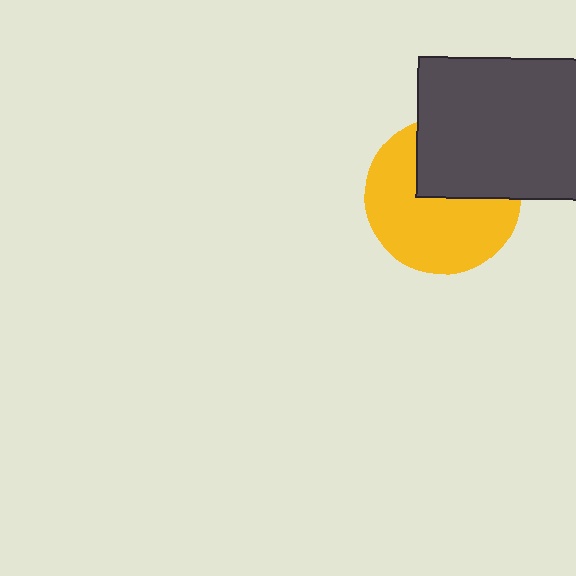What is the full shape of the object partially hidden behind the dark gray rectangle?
The partially hidden object is a yellow circle.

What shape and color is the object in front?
The object in front is a dark gray rectangle.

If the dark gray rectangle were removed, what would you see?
You would see the complete yellow circle.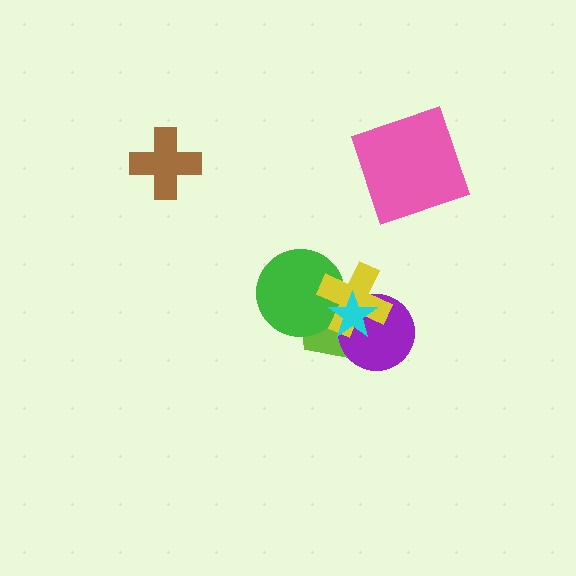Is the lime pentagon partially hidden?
Yes, it is partially covered by another shape.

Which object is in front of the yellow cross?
The cyan star is in front of the yellow cross.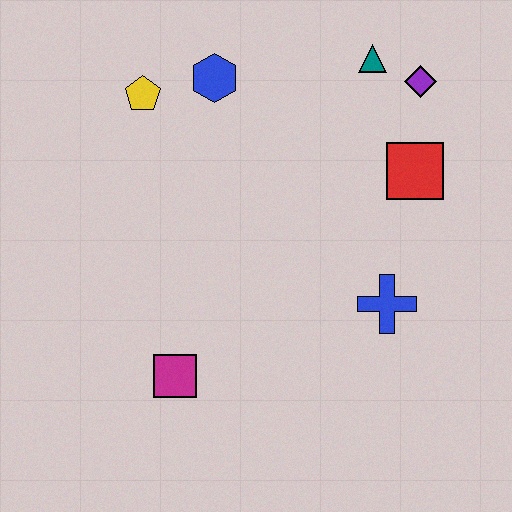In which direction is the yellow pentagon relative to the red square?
The yellow pentagon is to the left of the red square.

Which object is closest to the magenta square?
The blue cross is closest to the magenta square.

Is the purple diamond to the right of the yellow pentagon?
Yes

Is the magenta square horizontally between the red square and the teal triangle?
No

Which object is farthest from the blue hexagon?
The magenta square is farthest from the blue hexagon.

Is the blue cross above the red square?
No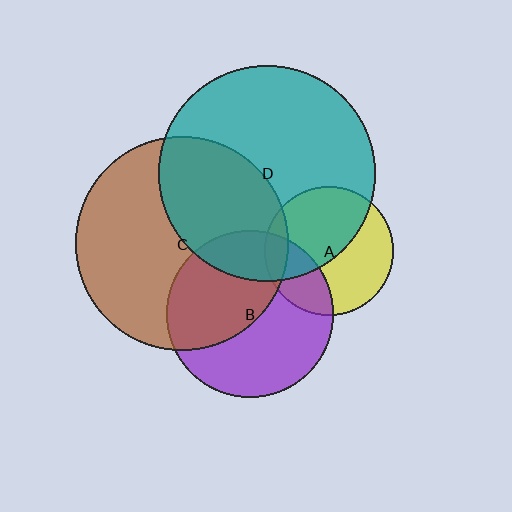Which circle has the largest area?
Circle D (teal).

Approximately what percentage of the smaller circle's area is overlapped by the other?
Approximately 50%.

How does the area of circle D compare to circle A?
Approximately 2.8 times.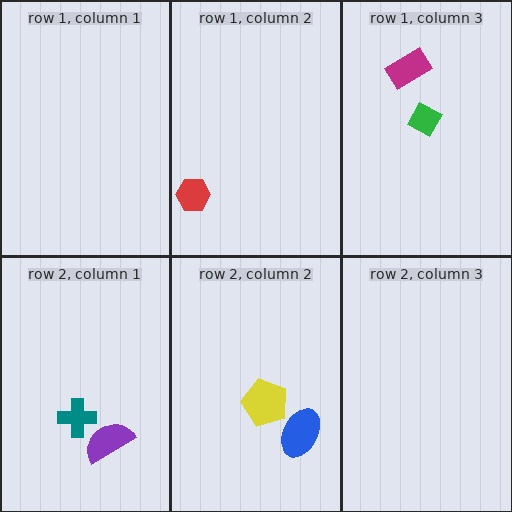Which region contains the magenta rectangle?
The row 1, column 3 region.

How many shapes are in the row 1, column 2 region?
1.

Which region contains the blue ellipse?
The row 2, column 2 region.